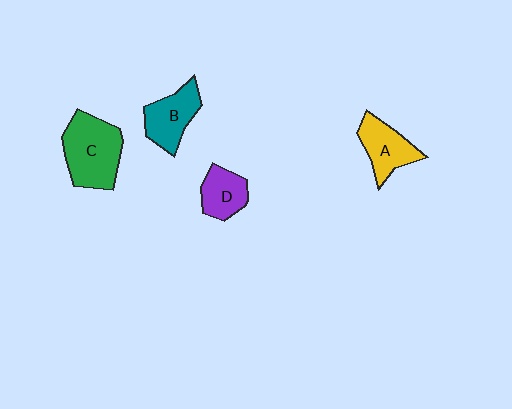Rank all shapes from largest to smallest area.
From largest to smallest: C (green), B (teal), A (yellow), D (purple).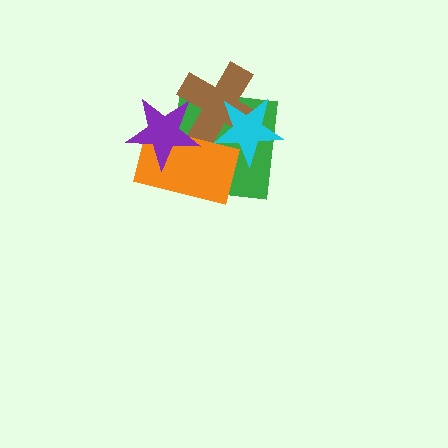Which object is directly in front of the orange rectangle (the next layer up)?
The cyan star is directly in front of the orange rectangle.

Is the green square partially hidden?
Yes, it is partially covered by another shape.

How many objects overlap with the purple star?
3 objects overlap with the purple star.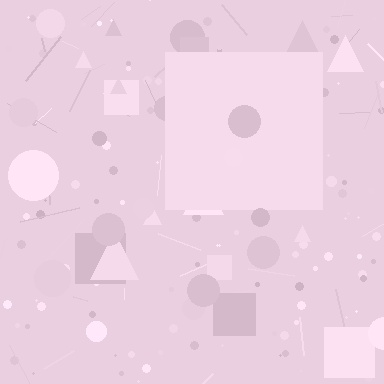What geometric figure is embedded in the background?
A square is embedded in the background.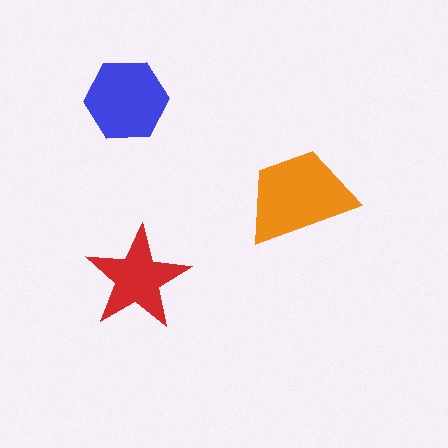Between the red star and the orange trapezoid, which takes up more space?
The orange trapezoid.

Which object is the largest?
The orange trapezoid.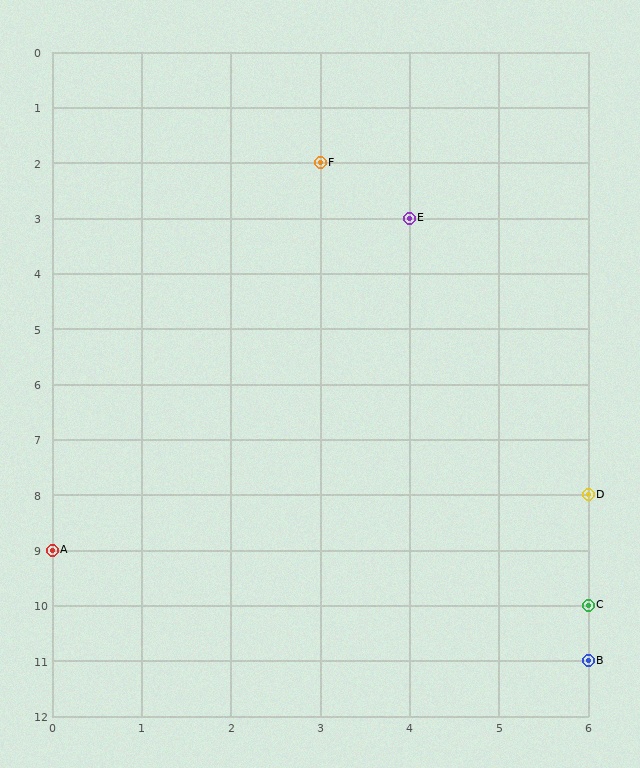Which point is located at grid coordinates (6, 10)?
Point C is at (6, 10).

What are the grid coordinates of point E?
Point E is at grid coordinates (4, 3).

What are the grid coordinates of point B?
Point B is at grid coordinates (6, 11).